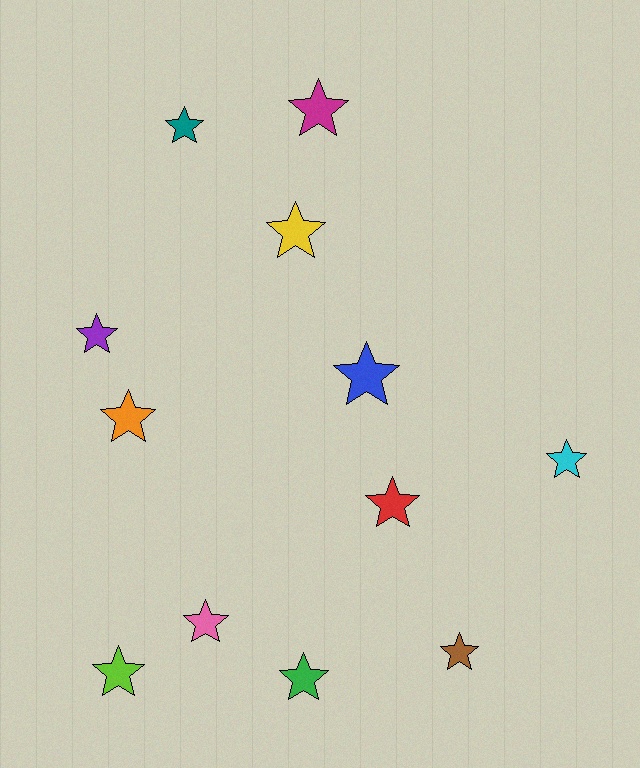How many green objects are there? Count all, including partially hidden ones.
There is 1 green object.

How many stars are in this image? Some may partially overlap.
There are 12 stars.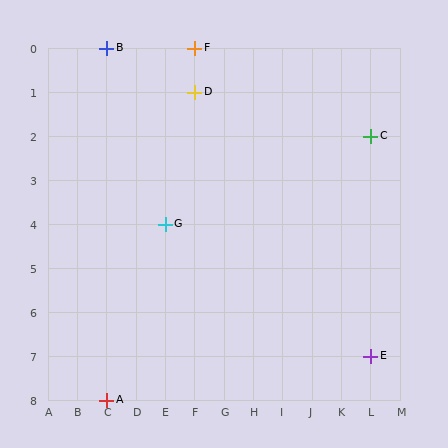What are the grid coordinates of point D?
Point D is at grid coordinates (F, 1).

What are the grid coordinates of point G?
Point G is at grid coordinates (E, 4).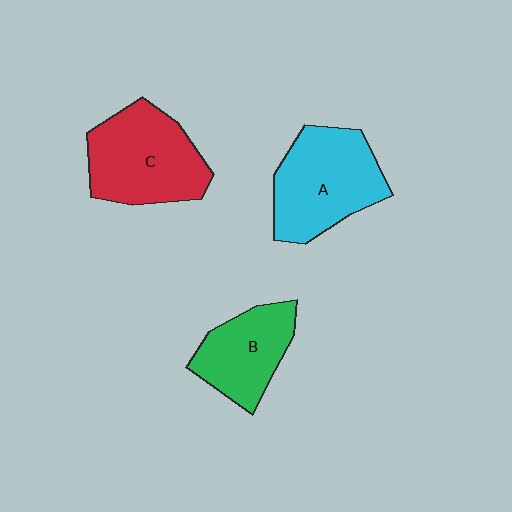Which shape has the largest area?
Shape A (cyan).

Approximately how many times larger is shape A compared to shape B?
Approximately 1.4 times.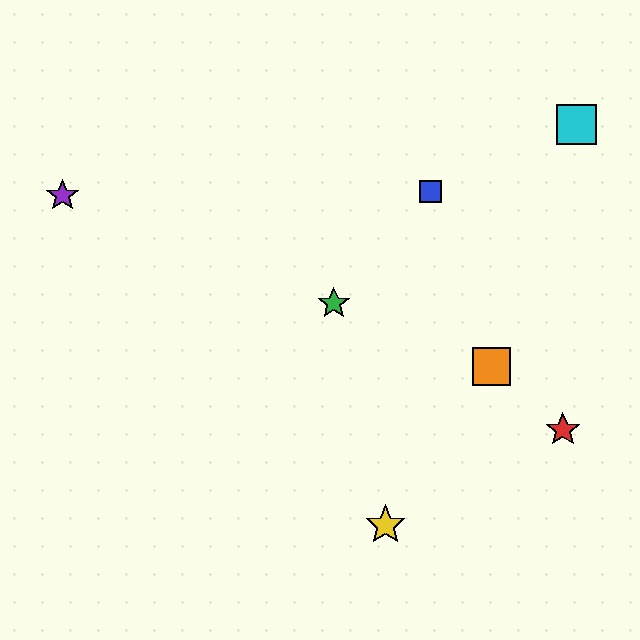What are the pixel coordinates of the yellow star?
The yellow star is at (386, 525).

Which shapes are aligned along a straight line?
The green star, the purple star, the orange square are aligned along a straight line.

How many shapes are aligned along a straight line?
3 shapes (the green star, the purple star, the orange square) are aligned along a straight line.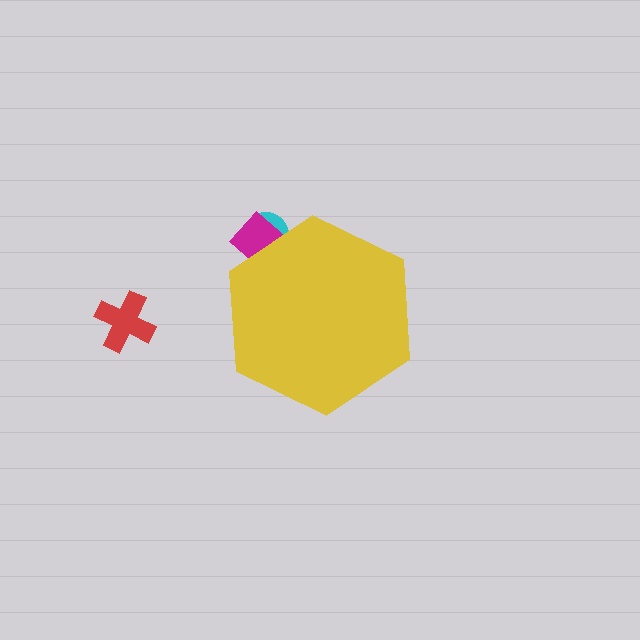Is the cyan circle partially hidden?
Yes, the cyan circle is partially hidden behind the yellow hexagon.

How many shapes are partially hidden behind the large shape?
2 shapes are partially hidden.